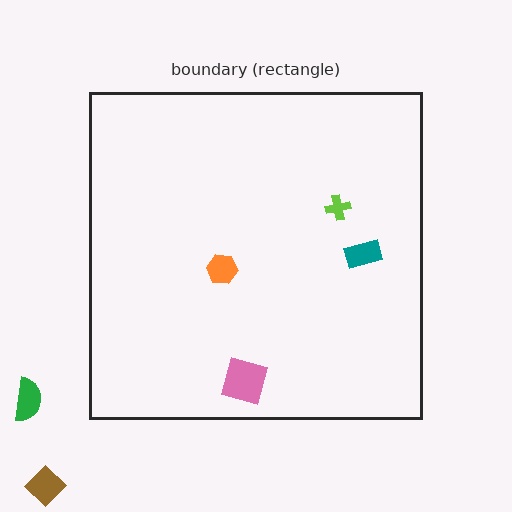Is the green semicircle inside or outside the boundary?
Outside.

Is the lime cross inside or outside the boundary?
Inside.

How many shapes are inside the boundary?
4 inside, 2 outside.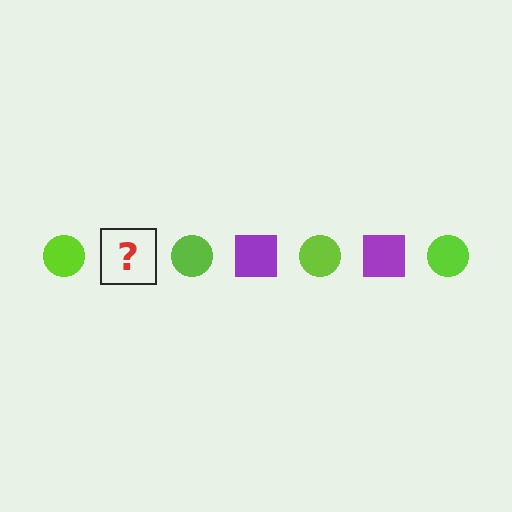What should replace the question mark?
The question mark should be replaced with a purple square.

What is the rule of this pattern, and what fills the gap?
The rule is that the pattern alternates between lime circle and purple square. The gap should be filled with a purple square.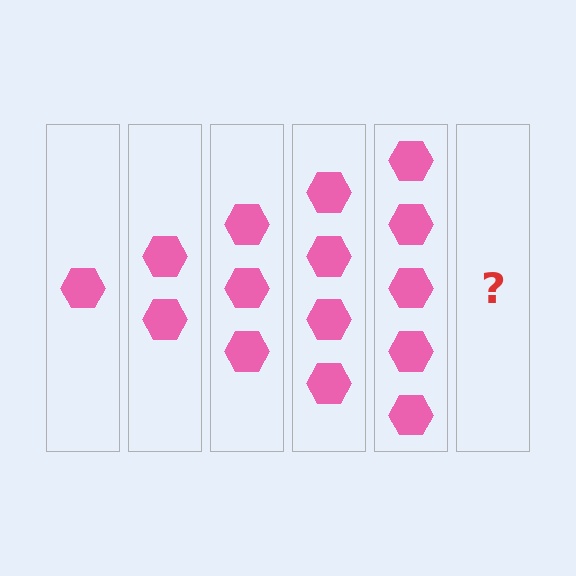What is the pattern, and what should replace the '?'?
The pattern is that each step adds one more hexagon. The '?' should be 6 hexagons.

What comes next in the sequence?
The next element should be 6 hexagons.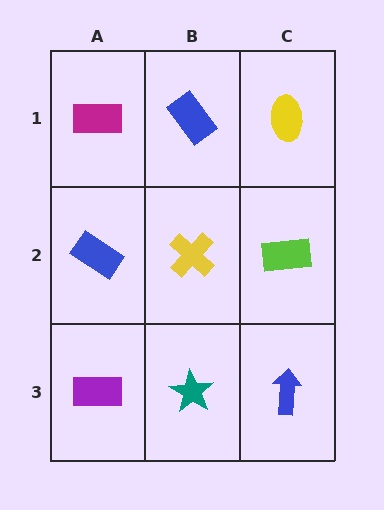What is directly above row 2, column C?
A yellow ellipse.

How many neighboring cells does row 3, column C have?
2.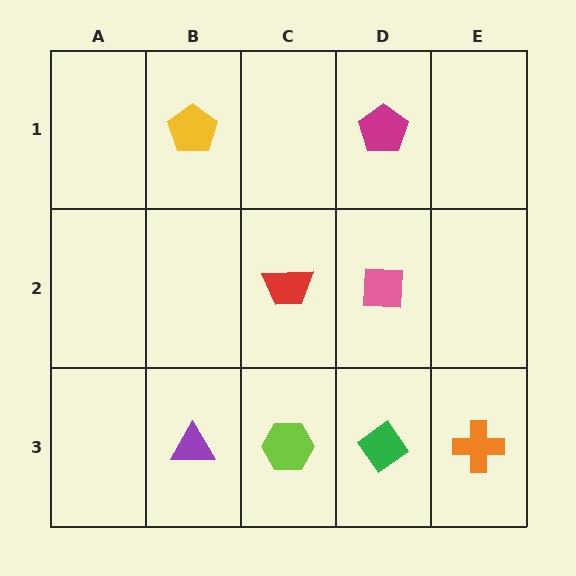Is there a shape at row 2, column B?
No, that cell is empty.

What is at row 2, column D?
A pink square.